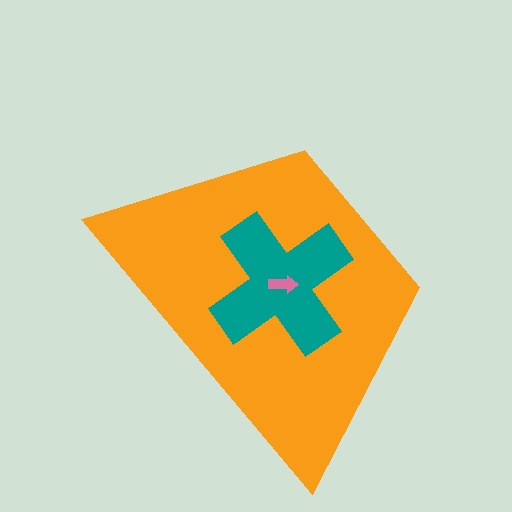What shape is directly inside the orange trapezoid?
The teal cross.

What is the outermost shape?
The orange trapezoid.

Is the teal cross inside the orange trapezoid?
Yes.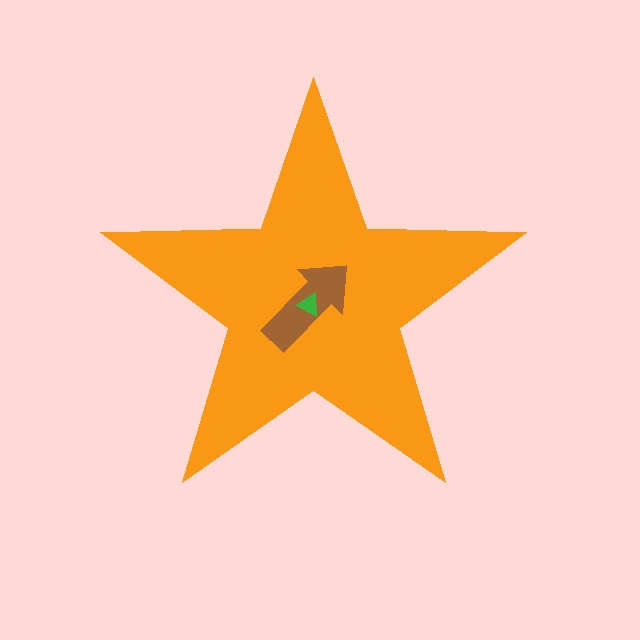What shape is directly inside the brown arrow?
The green triangle.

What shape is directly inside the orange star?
The brown arrow.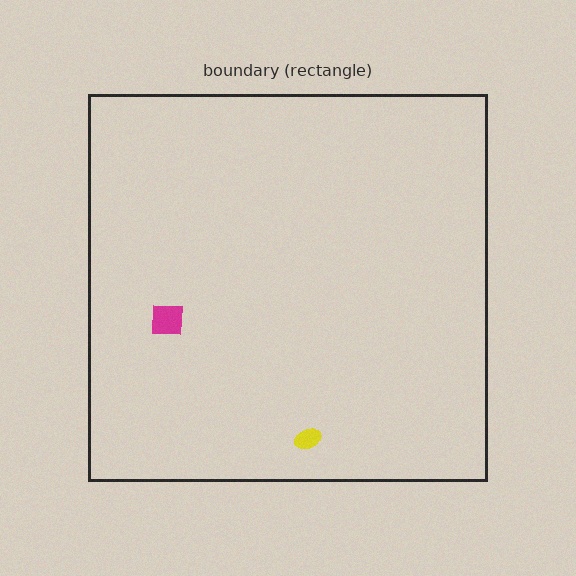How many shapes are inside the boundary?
2 inside, 0 outside.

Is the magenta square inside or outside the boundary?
Inside.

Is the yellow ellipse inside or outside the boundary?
Inside.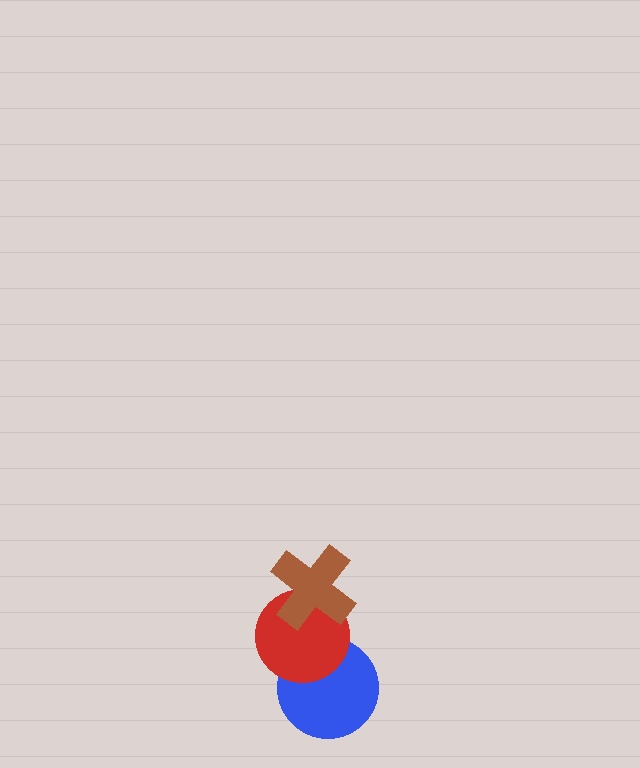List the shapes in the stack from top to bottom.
From top to bottom: the brown cross, the red circle, the blue circle.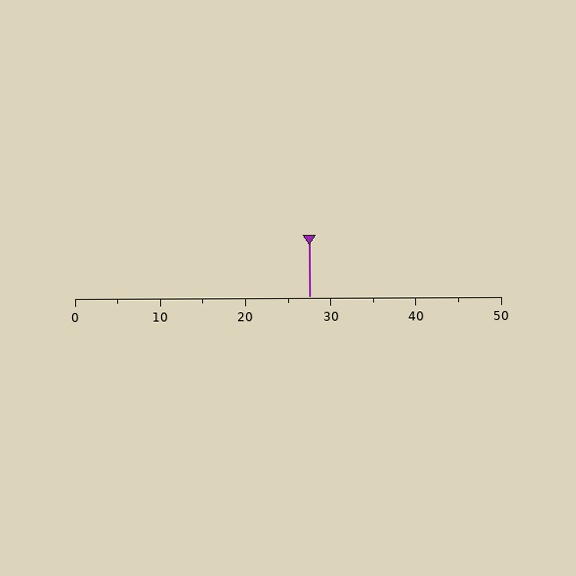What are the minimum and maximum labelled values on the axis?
The axis runs from 0 to 50.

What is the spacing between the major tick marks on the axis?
The major ticks are spaced 10 apart.